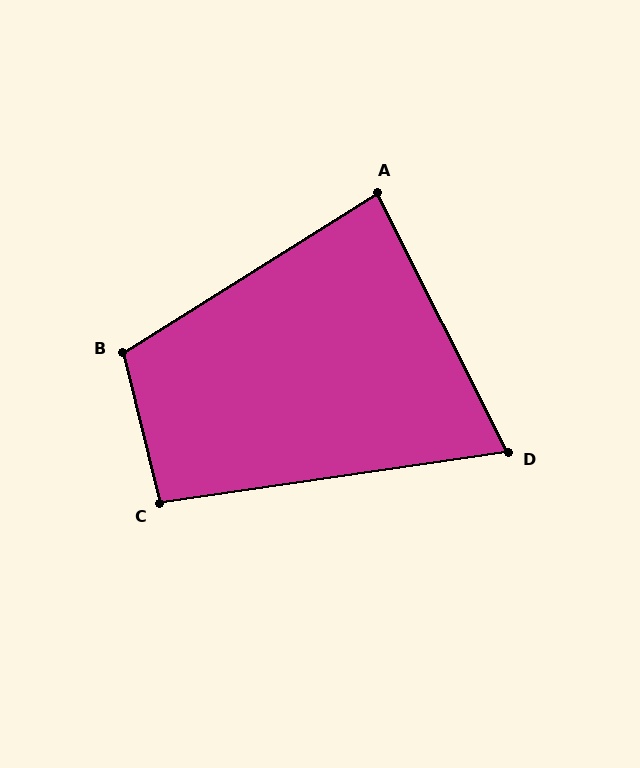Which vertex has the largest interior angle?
B, at approximately 108 degrees.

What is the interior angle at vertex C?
Approximately 95 degrees (obtuse).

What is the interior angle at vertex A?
Approximately 85 degrees (acute).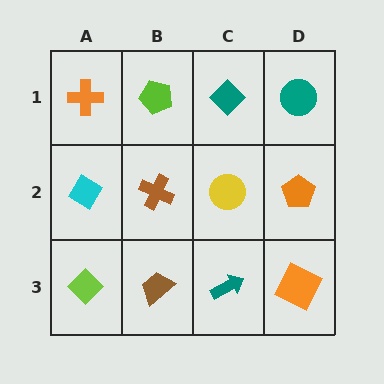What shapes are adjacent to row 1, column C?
A yellow circle (row 2, column C), a lime pentagon (row 1, column B), a teal circle (row 1, column D).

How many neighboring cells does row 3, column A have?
2.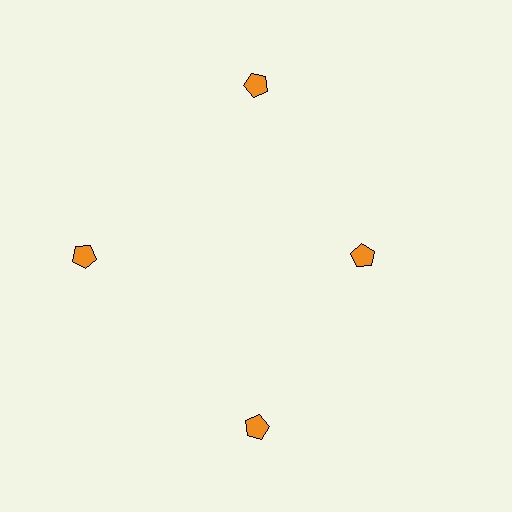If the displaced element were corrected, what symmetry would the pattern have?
It would have 4-fold rotational symmetry — the pattern would map onto itself every 90 degrees.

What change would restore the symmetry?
The symmetry would be restored by moving it outward, back onto the ring so that all 4 pentagons sit at equal angles and equal distance from the center.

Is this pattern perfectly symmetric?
No. The 4 orange pentagons are arranged in a ring, but one element near the 3 o'clock position is pulled inward toward the center, breaking the 4-fold rotational symmetry.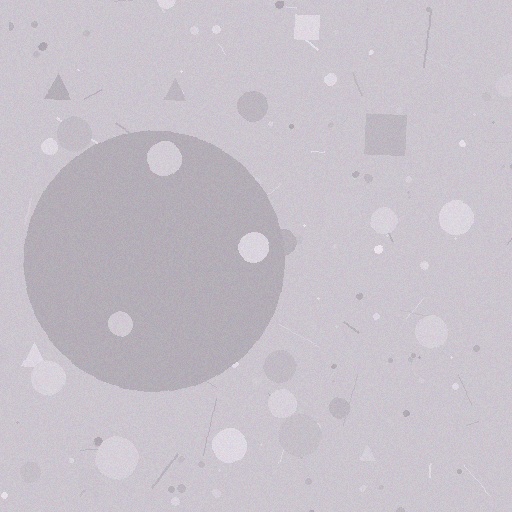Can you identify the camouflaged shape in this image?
The camouflaged shape is a circle.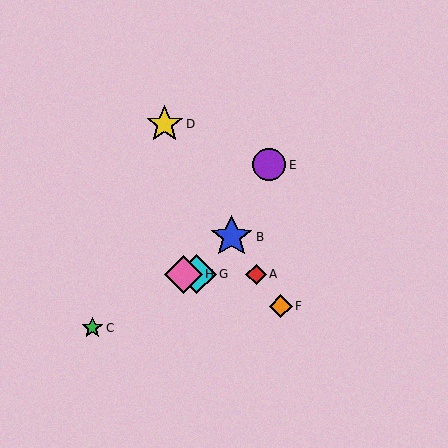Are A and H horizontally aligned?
Yes, both are at y≈274.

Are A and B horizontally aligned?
No, A is at y≈274 and B is at y≈237.